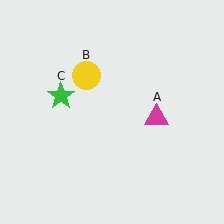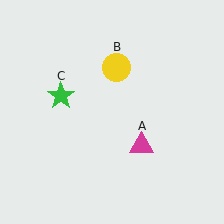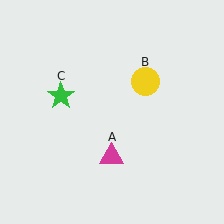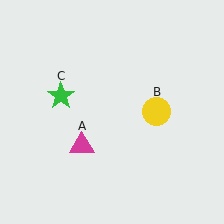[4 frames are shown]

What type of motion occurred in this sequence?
The magenta triangle (object A), yellow circle (object B) rotated clockwise around the center of the scene.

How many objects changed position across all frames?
2 objects changed position: magenta triangle (object A), yellow circle (object B).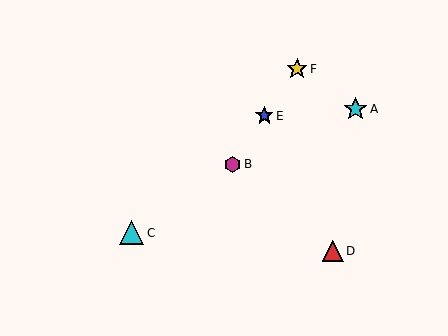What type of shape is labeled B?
Shape B is a magenta hexagon.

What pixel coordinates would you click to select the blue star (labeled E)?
Click at (264, 116) to select the blue star E.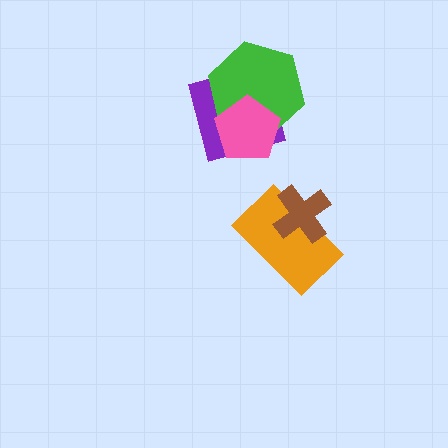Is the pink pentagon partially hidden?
No, no other shape covers it.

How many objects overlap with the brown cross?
1 object overlaps with the brown cross.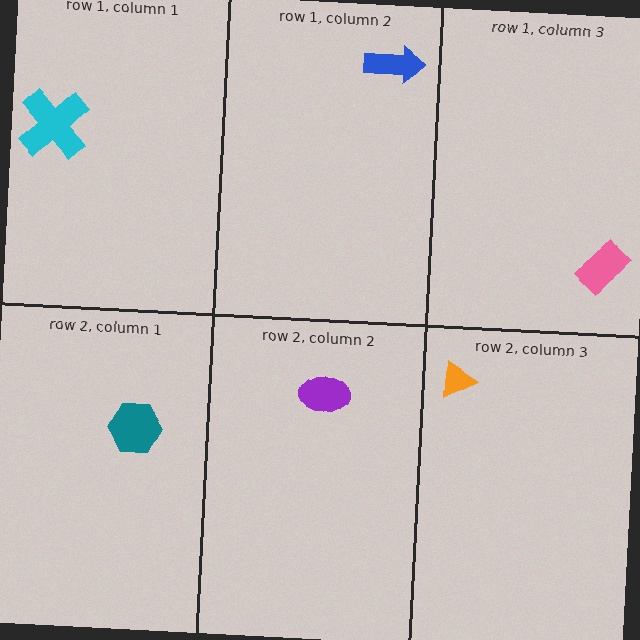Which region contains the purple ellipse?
The row 2, column 2 region.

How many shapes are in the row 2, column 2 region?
1.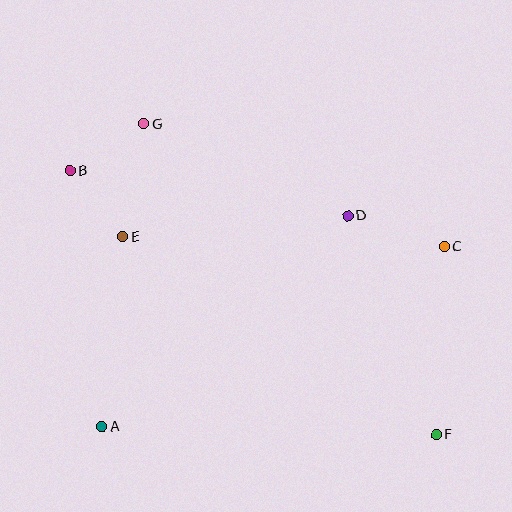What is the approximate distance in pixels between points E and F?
The distance between E and F is approximately 370 pixels.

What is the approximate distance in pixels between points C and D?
The distance between C and D is approximately 101 pixels.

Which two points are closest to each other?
Points B and E are closest to each other.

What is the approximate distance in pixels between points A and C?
The distance between A and C is approximately 386 pixels.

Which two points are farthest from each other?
Points B and F are farthest from each other.